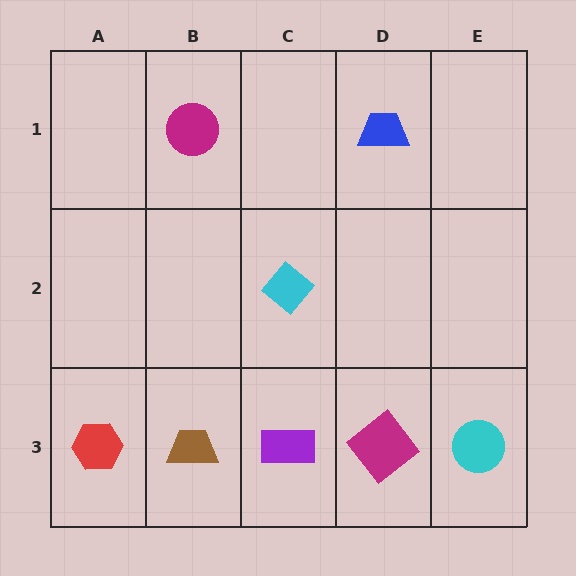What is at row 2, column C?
A cyan diamond.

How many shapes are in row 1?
2 shapes.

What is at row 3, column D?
A magenta diamond.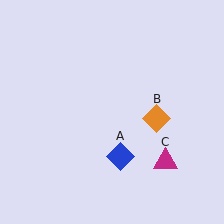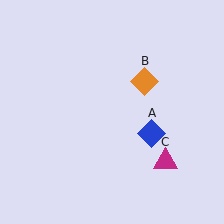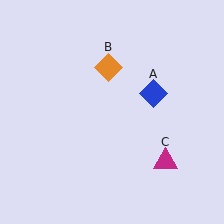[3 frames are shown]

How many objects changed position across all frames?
2 objects changed position: blue diamond (object A), orange diamond (object B).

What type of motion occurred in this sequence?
The blue diamond (object A), orange diamond (object B) rotated counterclockwise around the center of the scene.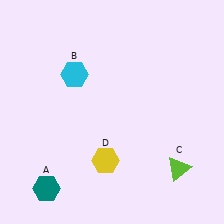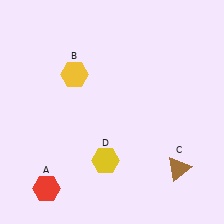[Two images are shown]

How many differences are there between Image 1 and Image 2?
There are 3 differences between the two images.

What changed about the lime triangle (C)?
In Image 1, C is lime. In Image 2, it changed to brown.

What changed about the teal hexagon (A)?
In Image 1, A is teal. In Image 2, it changed to red.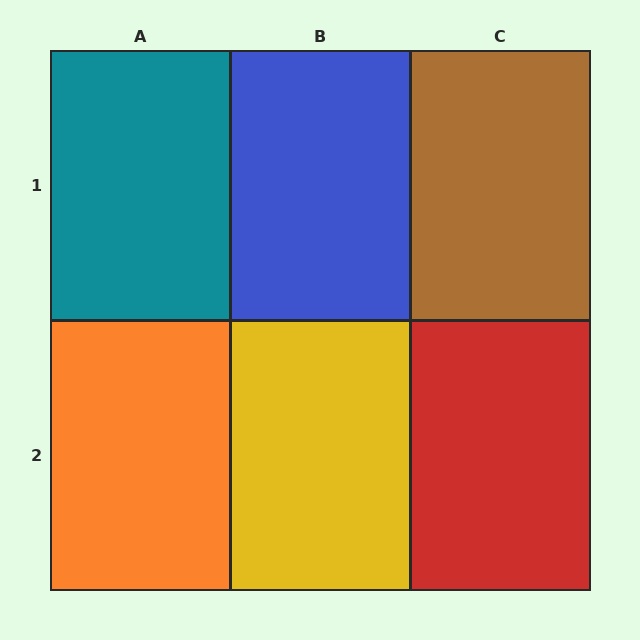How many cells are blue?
1 cell is blue.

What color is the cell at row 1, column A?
Teal.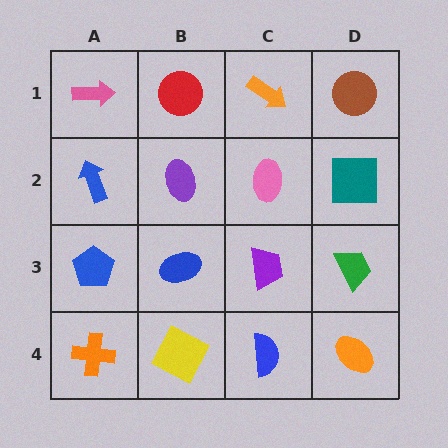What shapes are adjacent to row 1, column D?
A teal square (row 2, column D), an orange arrow (row 1, column C).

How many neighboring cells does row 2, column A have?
3.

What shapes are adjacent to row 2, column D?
A brown circle (row 1, column D), a green trapezoid (row 3, column D), a pink ellipse (row 2, column C).